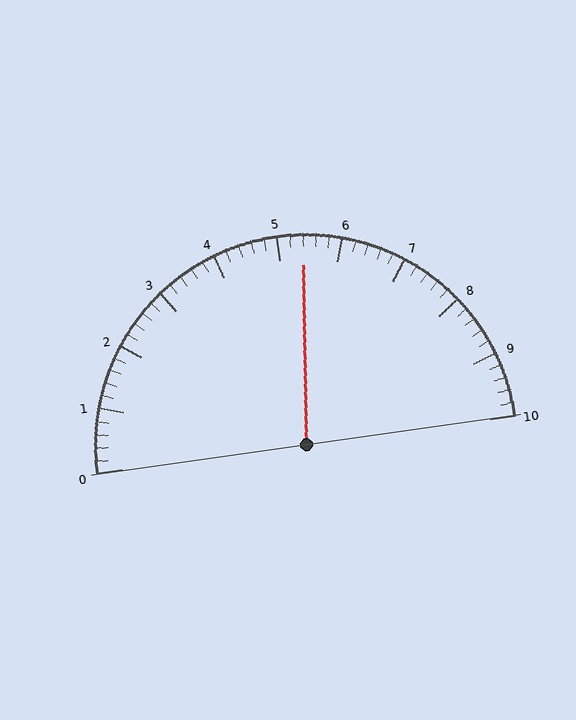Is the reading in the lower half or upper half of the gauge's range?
The reading is in the upper half of the range (0 to 10).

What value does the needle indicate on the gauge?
The needle indicates approximately 5.4.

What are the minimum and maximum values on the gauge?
The gauge ranges from 0 to 10.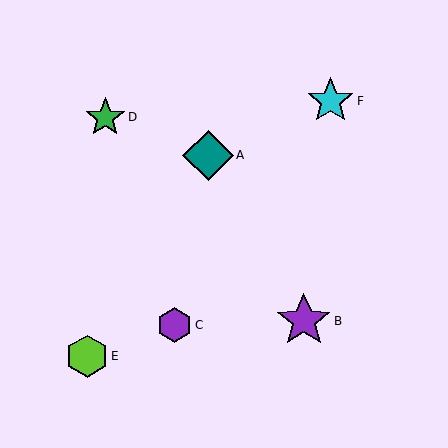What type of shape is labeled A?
Shape A is a teal diamond.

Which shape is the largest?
The purple star (labeled B) is the largest.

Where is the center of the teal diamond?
The center of the teal diamond is at (208, 155).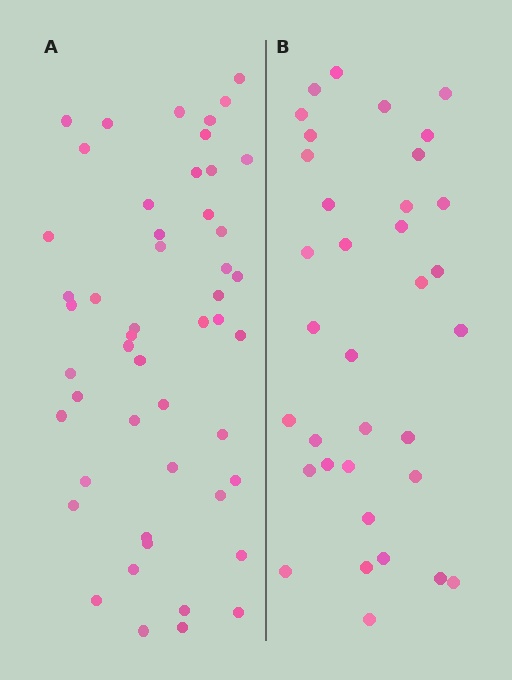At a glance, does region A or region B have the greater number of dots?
Region A (the left region) has more dots.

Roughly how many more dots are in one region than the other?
Region A has approximately 15 more dots than region B.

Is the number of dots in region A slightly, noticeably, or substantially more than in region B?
Region A has noticeably more, but not dramatically so. The ratio is roughly 1.4 to 1.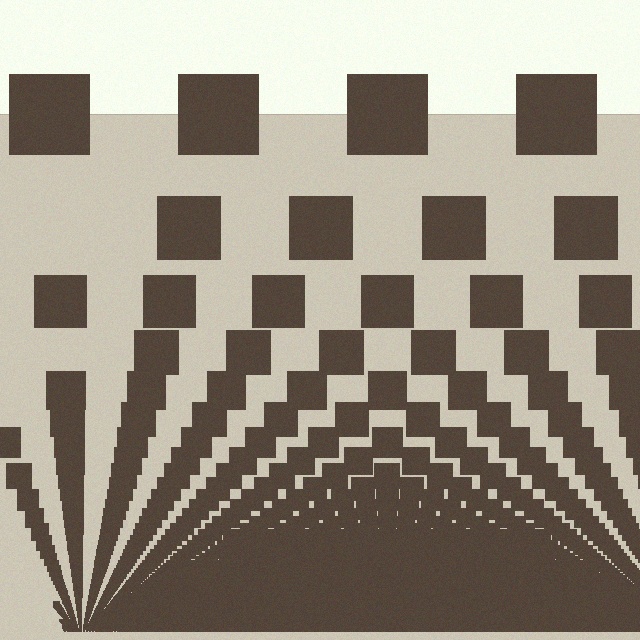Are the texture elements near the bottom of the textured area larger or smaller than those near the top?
Smaller. The gradient is inverted — elements near the bottom are smaller and denser.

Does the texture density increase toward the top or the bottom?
Density increases toward the bottom.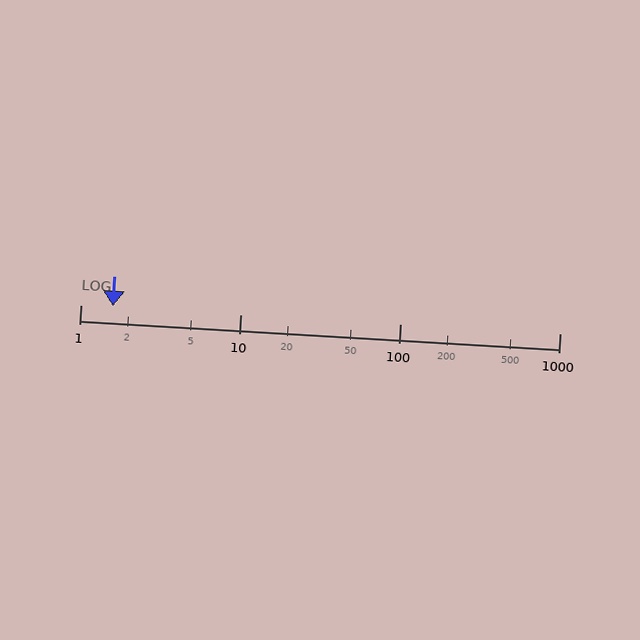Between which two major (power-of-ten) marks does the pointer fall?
The pointer is between 1 and 10.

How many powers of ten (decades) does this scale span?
The scale spans 3 decades, from 1 to 1000.